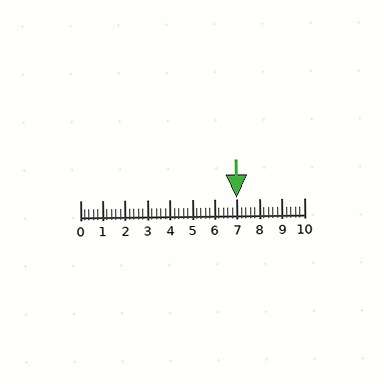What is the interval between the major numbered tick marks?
The major tick marks are spaced 1 units apart.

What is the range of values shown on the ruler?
The ruler shows values from 0 to 10.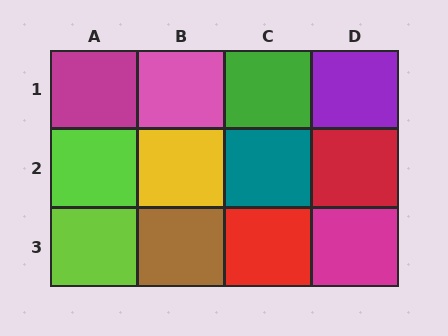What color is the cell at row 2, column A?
Lime.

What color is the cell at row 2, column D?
Red.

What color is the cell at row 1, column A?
Magenta.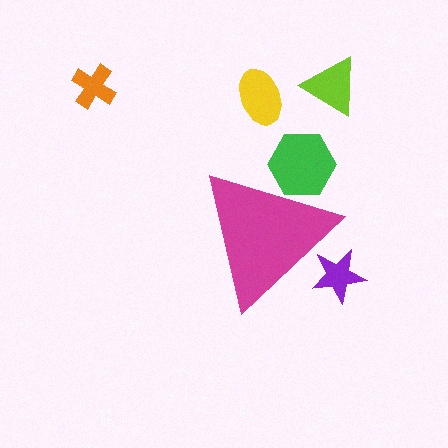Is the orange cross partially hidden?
No, the orange cross is fully visible.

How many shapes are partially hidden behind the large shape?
2 shapes are partially hidden.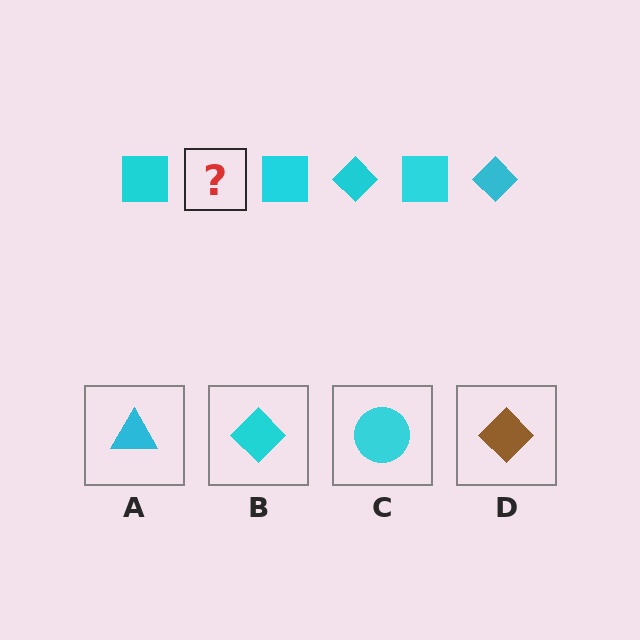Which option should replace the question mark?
Option B.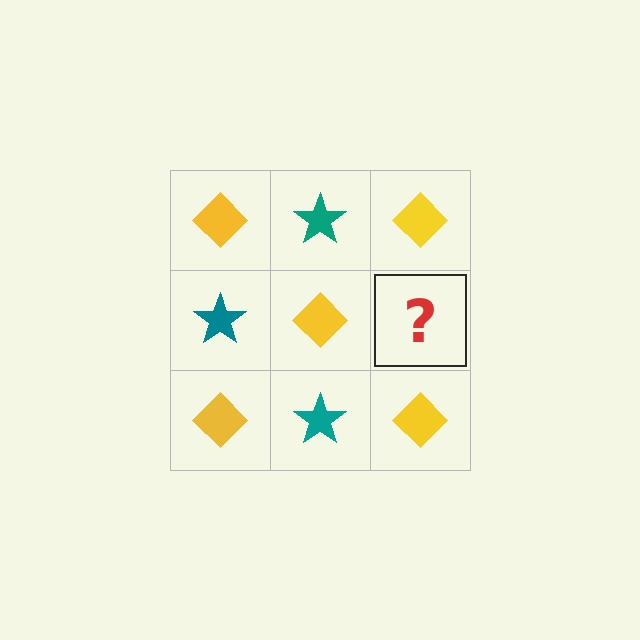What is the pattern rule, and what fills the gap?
The rule is that it alternates yellow diamond and teal star in a checkerboard pattern. The gap should be filled with a teal star.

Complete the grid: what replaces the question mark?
The question mark should be replaced with a teal star.